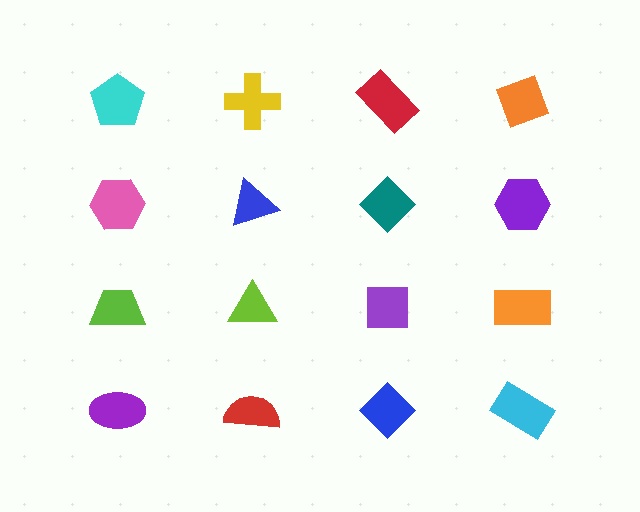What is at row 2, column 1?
A pink hexagon.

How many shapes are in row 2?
4 shapes.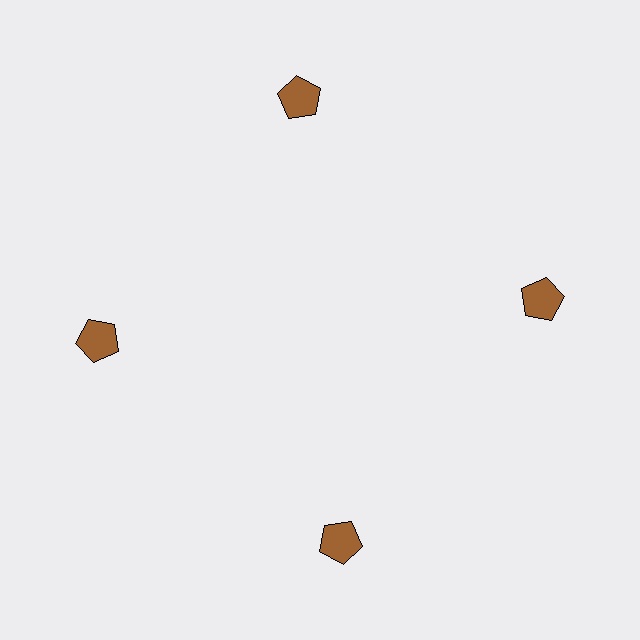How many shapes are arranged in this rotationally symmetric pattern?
There are 4 shapes, arranged in 4 groups of 1.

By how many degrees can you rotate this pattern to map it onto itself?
The pattern maps onto itself every 90 degrees of rotation.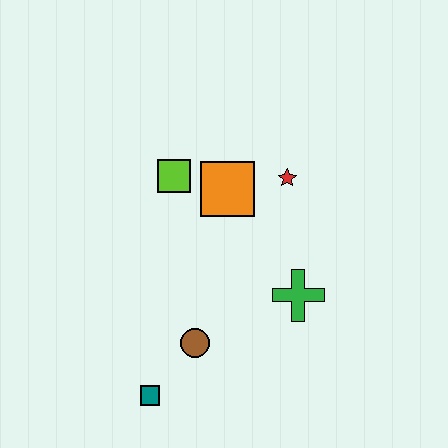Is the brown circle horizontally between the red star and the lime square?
Yes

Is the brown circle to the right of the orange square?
No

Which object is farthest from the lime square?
The teal square is farthest from the lime square.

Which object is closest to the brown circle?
The teal square is closest to the brown circle.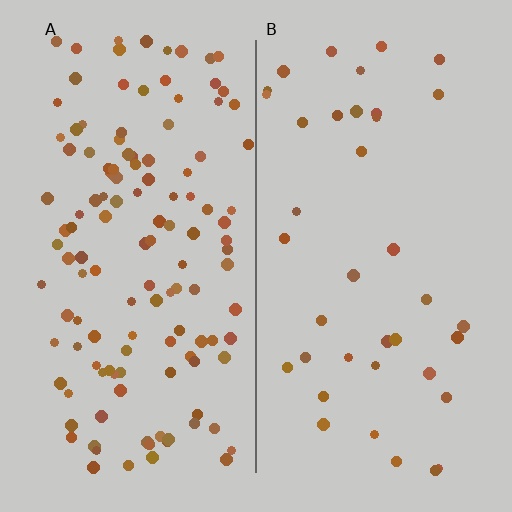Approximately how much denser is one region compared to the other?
Approximately 3.2× — region A over region B.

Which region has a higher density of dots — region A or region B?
A (the left).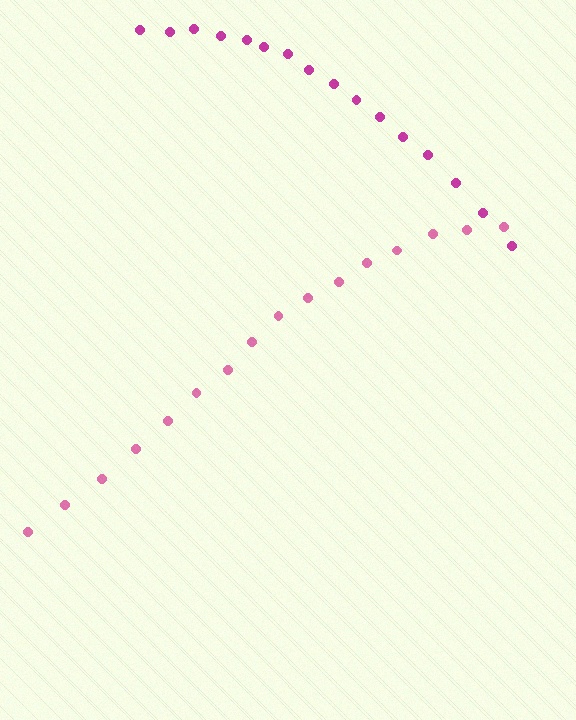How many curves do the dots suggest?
There are 2 distinct paths.